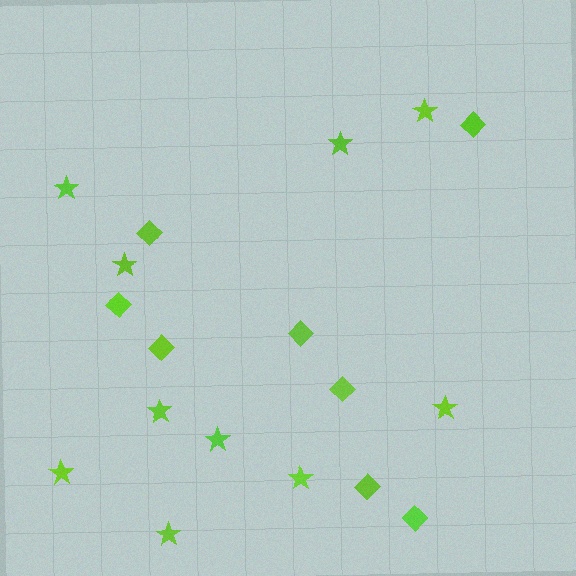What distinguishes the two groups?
There are 2 groups: one group of stars (10) and one group of diamonds (8).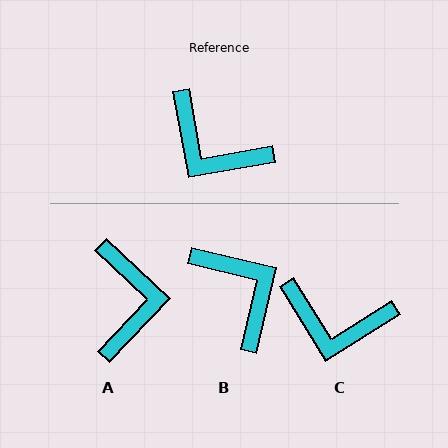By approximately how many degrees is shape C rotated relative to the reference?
Approximately 22 degrees counter-clockwise.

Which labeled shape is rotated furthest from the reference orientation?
B, about 157 degrees away.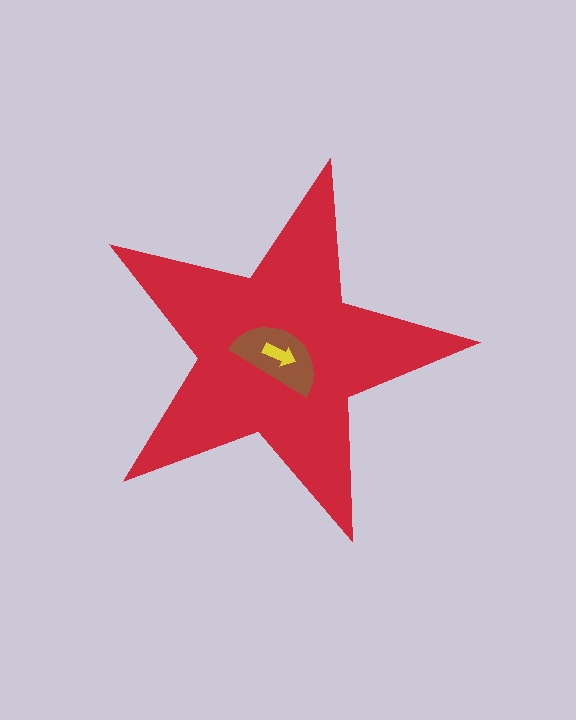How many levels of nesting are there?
3.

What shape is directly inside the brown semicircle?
The yellow arrow.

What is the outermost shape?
The red star.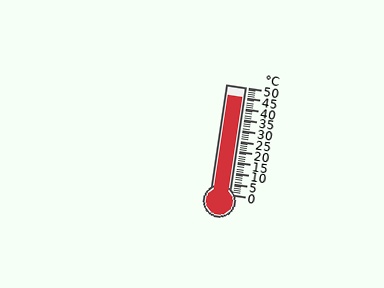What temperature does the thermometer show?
The thermometer shows approximately 45°C.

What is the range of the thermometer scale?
The thermometer scale ranges from 0°C to 50°C.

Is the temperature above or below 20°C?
The temperature is above 20°C.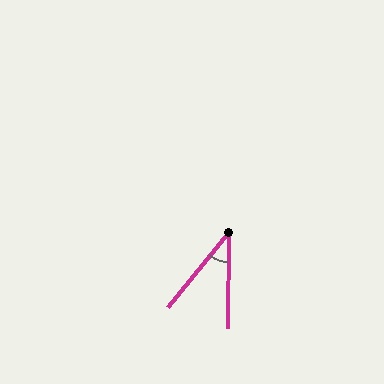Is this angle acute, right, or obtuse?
It is acute.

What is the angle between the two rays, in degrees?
Approximately 39 degrees.